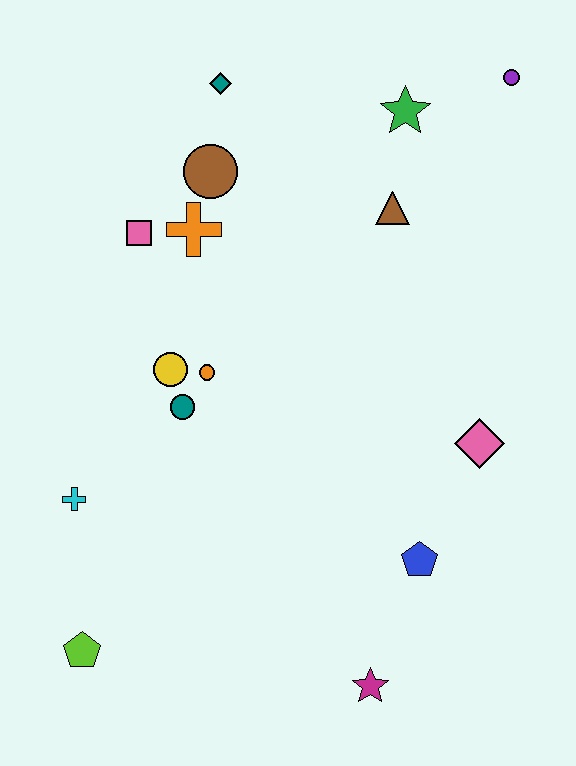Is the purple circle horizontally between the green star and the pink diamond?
No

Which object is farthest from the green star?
The lime pentagon is farthest from the green star.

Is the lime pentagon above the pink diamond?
No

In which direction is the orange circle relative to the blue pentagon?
The orange circle is to the left of the blue pentagon.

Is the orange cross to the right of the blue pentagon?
No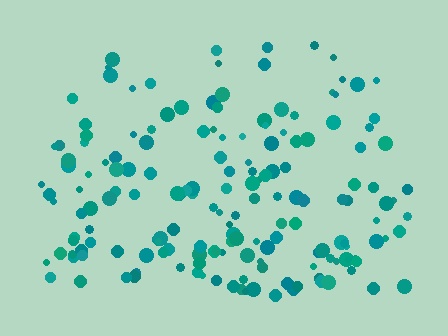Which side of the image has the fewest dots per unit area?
The top.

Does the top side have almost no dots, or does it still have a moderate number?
Still a moderate number, just noticeably fewer than the bottom.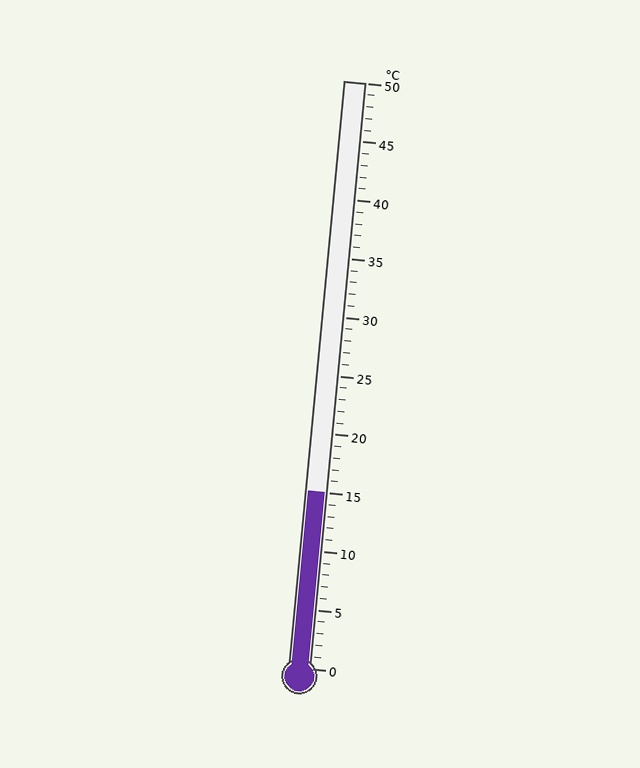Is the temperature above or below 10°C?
The temperature is above 10°C.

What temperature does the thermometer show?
The thermometer shows approximately 15°C.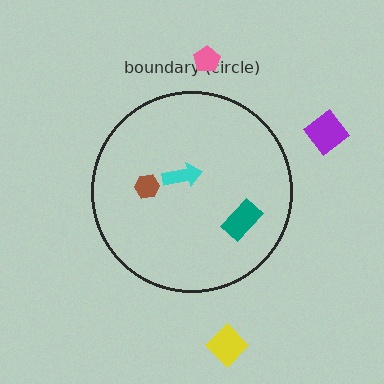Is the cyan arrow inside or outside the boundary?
Inside.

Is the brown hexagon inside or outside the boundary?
Inside.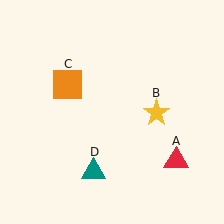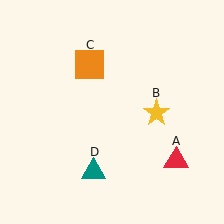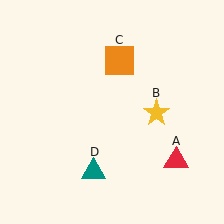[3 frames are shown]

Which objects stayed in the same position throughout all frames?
Red triangle (object A) and yellow star (object B) and teal triangle (object D) remained stationary.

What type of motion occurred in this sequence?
The orange square (object C) rotated clockwise around the center of the scene.